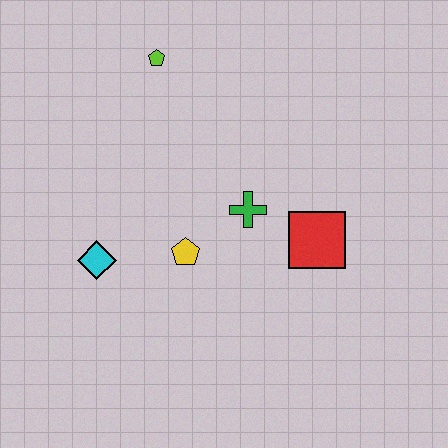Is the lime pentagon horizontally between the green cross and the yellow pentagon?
No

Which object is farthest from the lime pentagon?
The red square is farthest from the lime pentagon.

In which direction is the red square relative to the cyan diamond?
The red square is to the right of the cyan diamond.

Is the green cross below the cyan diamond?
No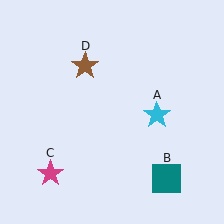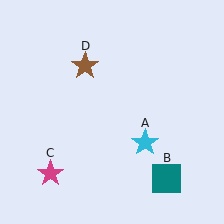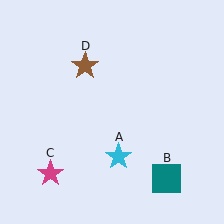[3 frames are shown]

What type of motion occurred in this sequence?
The cyan star (object A) rotated clockwise around the center of the scene.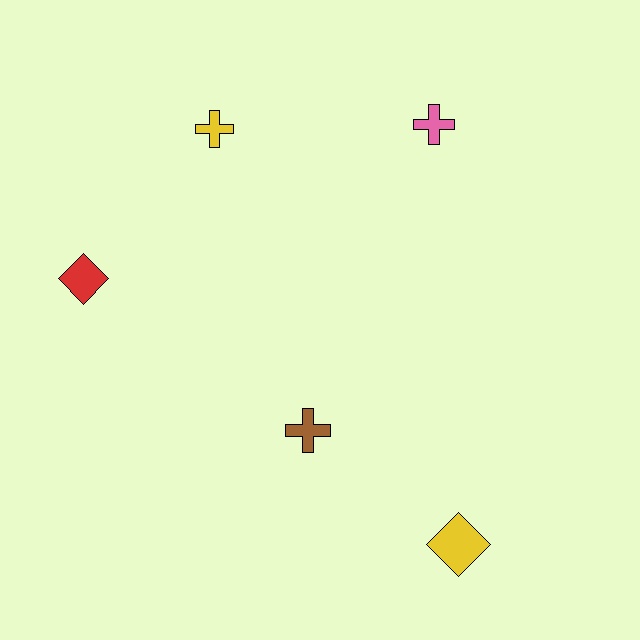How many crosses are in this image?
There are 3 crosses.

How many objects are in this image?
There are 5 objects.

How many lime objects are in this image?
There are no lime objects.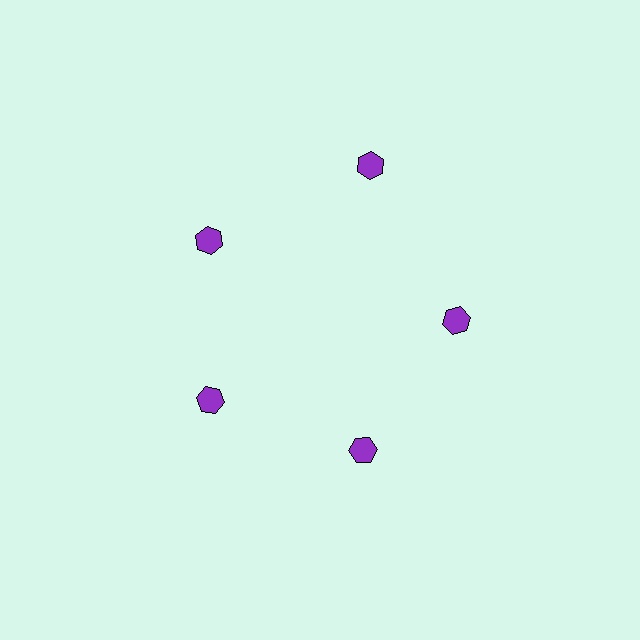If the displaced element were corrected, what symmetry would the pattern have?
It would have 5-fold rotational symmetry — the pattern would map onto itself every 72 degrees.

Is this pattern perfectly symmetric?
No. The 5 purple hexagons are arranged in a ring, but one element near the 1 o'clock position is pushed outward from the center, breaking the 5-fold rotational symmetry.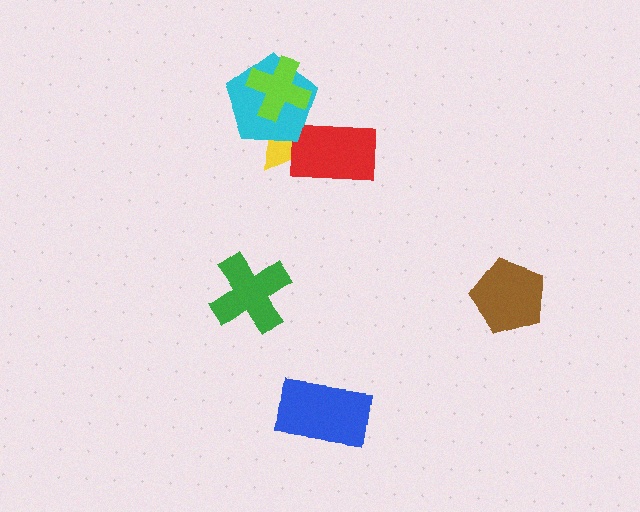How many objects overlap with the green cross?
0 objects overlap with the green cross.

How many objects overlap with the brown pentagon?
0 objects overlap with the brown pentagon.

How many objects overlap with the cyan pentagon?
3 objects overlap with the cyan pentagon.